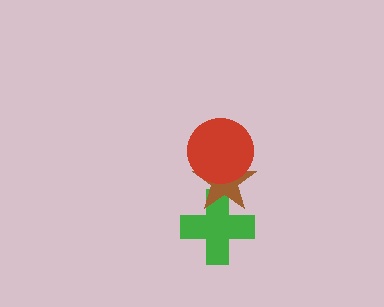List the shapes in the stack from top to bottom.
From top to bottom: the red circle, the brown star, the green cross.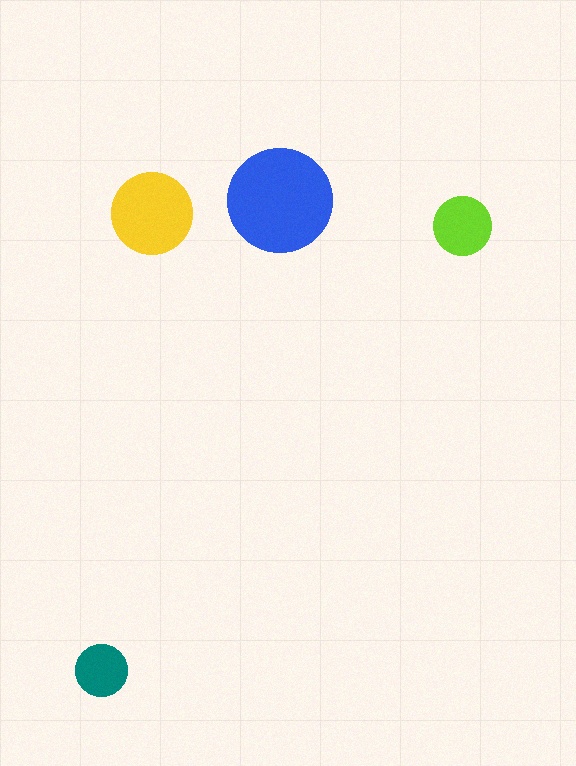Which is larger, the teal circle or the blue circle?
The blue one.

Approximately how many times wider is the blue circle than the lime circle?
About 2 times wider.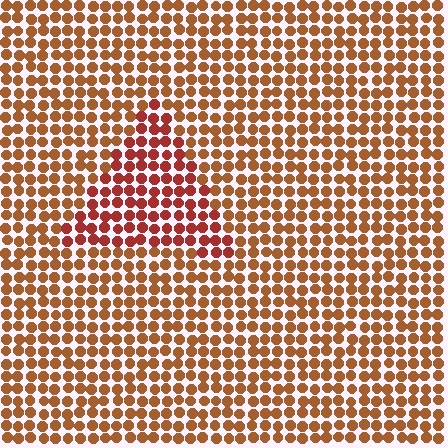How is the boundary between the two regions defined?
The boundary is defined purely by a slight shift in hue (about 24 degrees). Spacing, size, and orientation are identical on both sides.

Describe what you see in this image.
The image is filled with small brown elements in a uniform arrangement. A triangle-shaped region is visible where the elements are tinted to a slightly different hue, forming a subtle color boundary.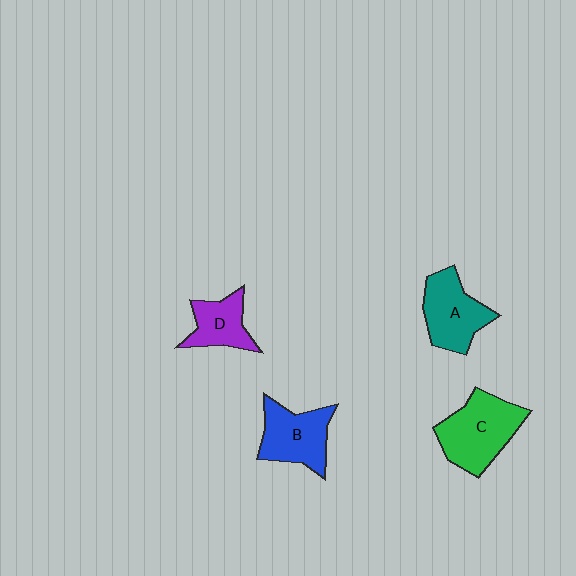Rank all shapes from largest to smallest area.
From largest to smallest: C (green), A (teal), B (blue), D (purple).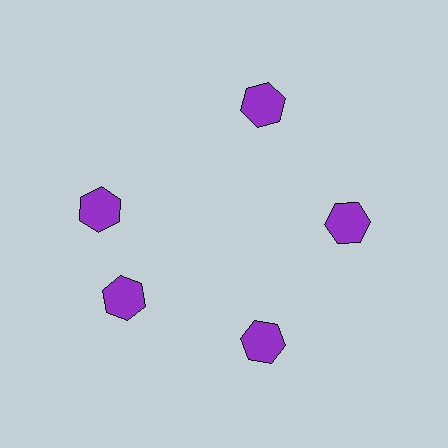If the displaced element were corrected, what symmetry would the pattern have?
It would have 5-fold rotational symmetry — the pattern would map onto itself every 72 degrees.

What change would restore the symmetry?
The symmetry would be restored by rotating it back into even spacing with its neighbors so that all 5 hexagons sit at equal angles and equal distance from the center.